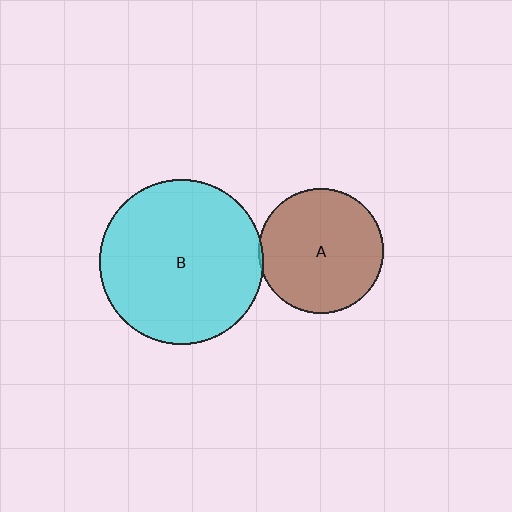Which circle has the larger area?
Circle B (cyan).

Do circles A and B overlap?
Yes.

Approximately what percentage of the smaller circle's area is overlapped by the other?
Approximately 5%.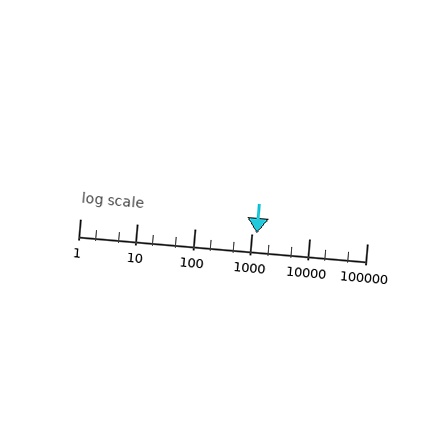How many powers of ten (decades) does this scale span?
The scale spans 5 decades, from 1 to 100000.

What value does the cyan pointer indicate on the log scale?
The pointer indicates approximately 1200.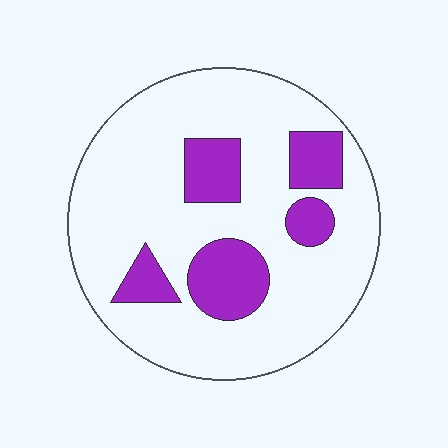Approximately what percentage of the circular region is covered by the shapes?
Approximately 20%.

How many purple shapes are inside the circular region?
5.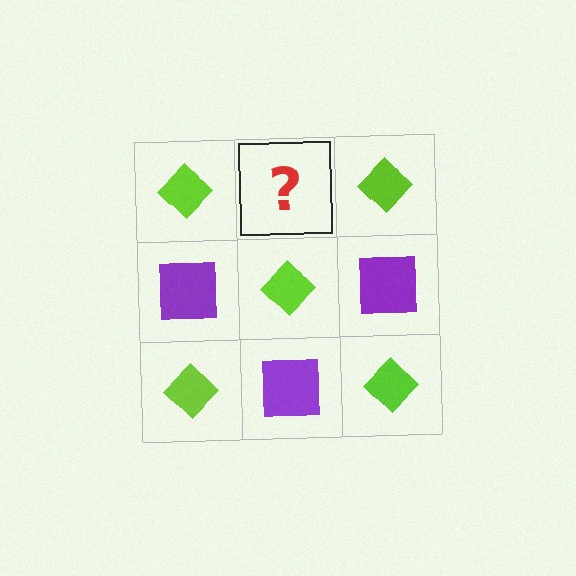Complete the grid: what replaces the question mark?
The question mark should be replaced with a purple square.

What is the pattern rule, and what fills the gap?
The rule is that it alternates lime diamond and purple square in a checkerboard pattern. The gap should be filled with a purple square.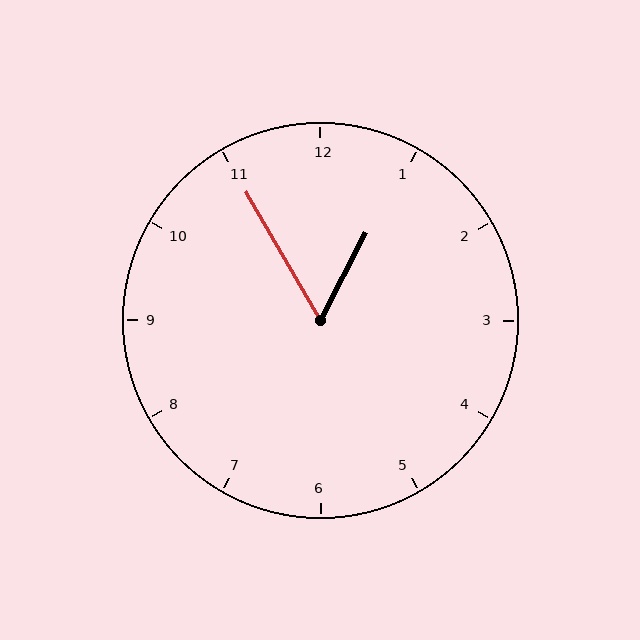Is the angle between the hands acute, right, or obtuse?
It is acute.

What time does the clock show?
12:55.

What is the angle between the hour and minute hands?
Approximately 58 degrees.